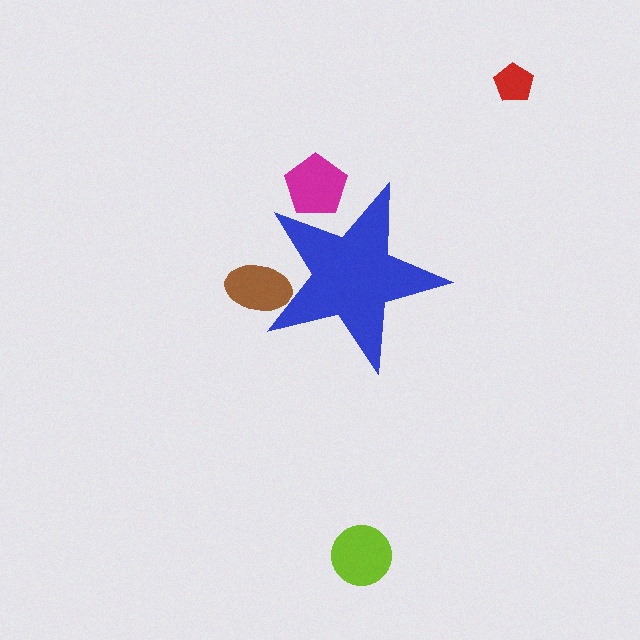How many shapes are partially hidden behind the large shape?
2 shapes are partially hidden.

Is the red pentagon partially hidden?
No, the red pentagon is fully visible.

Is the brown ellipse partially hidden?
Yes, the brown ellipse is partially hidden behind the blue star.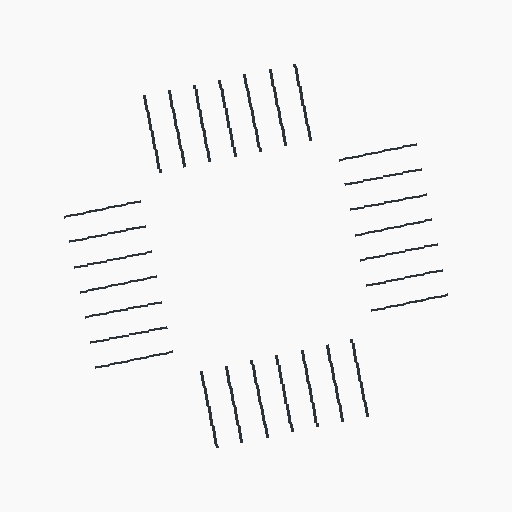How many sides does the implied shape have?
4 sides — the line-ends trace a square.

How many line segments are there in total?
28 — 7 along each of the 4 edges.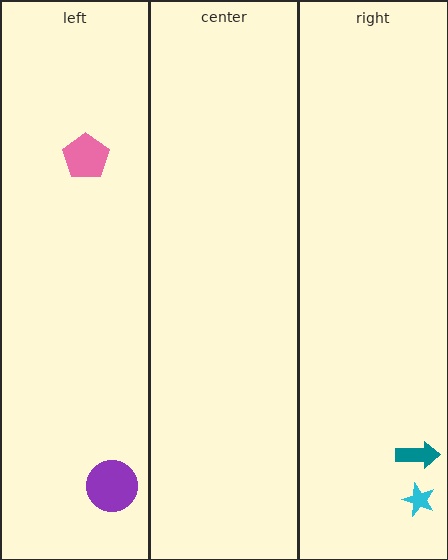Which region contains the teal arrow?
The right region.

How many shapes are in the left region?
2.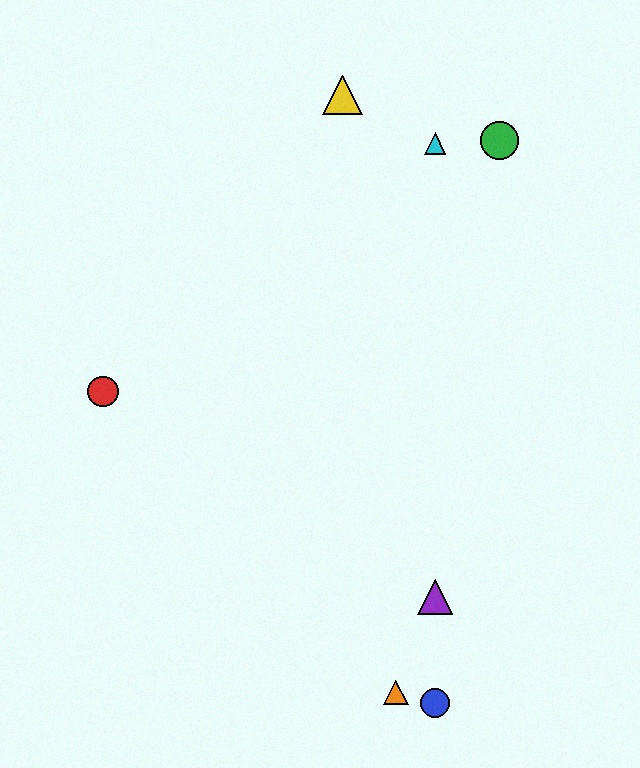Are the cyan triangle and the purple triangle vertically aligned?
Yes, both are at x≈435.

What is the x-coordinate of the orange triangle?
The orange triangle is at x≈396.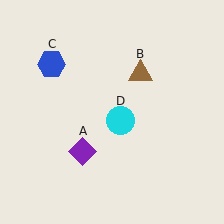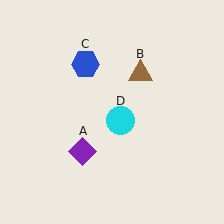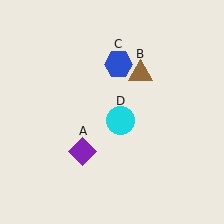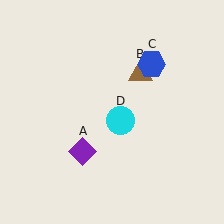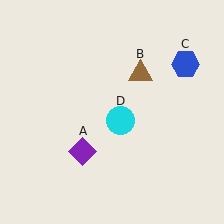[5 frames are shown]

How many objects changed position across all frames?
1 object changed position: blue hexagon (object C).